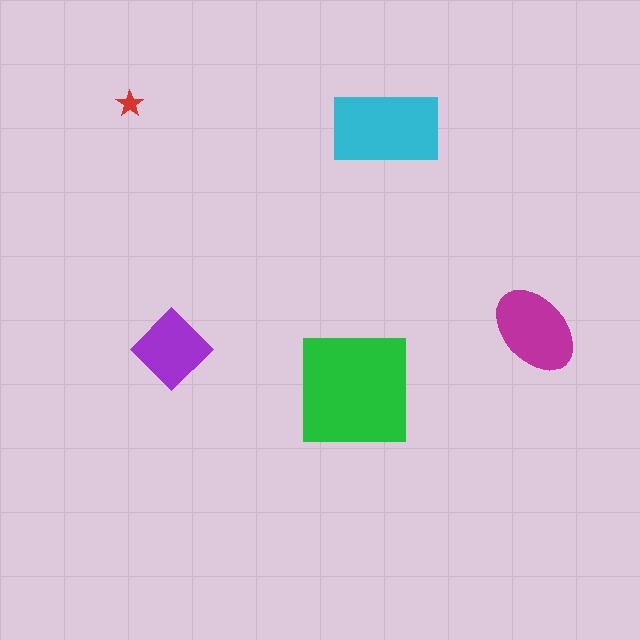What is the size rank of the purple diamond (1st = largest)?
4th.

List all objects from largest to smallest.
The green square, the cyan rectangle, the magenta ellipse, the purple diamond, the red star.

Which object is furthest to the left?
The red star is leftmost.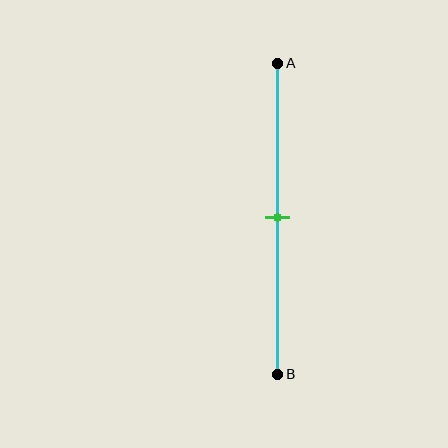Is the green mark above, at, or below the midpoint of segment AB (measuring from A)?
The green mark is approximately at the midpoint of segment AB.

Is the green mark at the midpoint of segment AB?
Yes, the mark is approximately at the midpoint.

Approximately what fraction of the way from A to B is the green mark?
The green mark is approximately 50% of the way from A to B.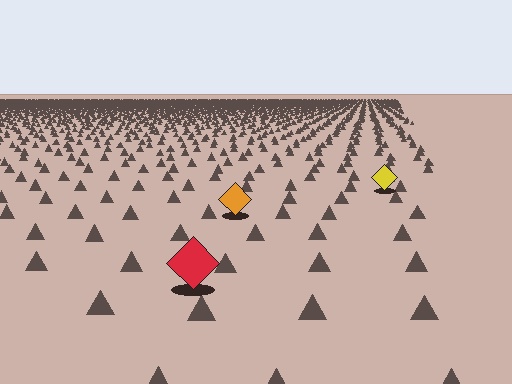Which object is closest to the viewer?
The red diamond is closest. The texture marks near it are larger and more spread out.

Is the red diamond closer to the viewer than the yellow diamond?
Yes. The red diamond is closer — you can tell from the texture gradient: the ground texture is coarser near it.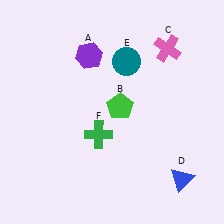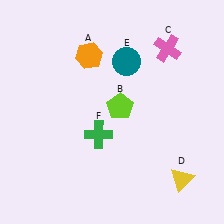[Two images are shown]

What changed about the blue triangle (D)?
In Image 1, D is blue. In Image 2, it changed to yellow.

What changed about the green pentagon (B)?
In Image 1, B is green. In Image 2, it changed to lime.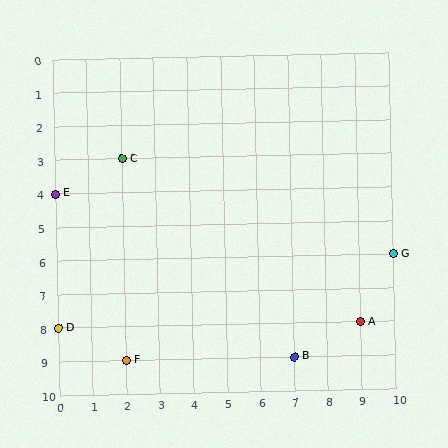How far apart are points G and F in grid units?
Points G and F are 8 columns and 3 rows apart (about 8.5 grid units diagonally).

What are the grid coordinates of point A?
Point A is at grid coordinates (9, 8).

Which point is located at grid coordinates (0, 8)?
Point D is at (0, 8).